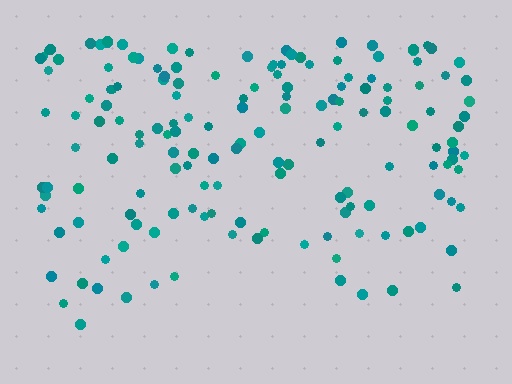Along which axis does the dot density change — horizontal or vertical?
Vertical.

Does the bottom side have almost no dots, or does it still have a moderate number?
Still a moderate number, just noticeably fewer than the top.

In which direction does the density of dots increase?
From bottom to top, with the top side densest.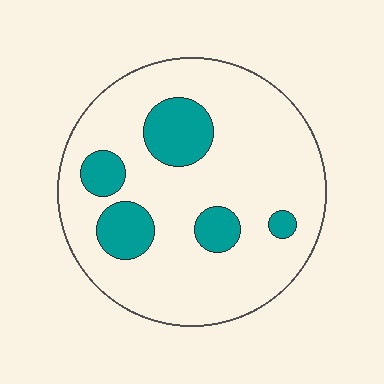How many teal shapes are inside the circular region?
5.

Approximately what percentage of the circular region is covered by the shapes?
Approximately 20%.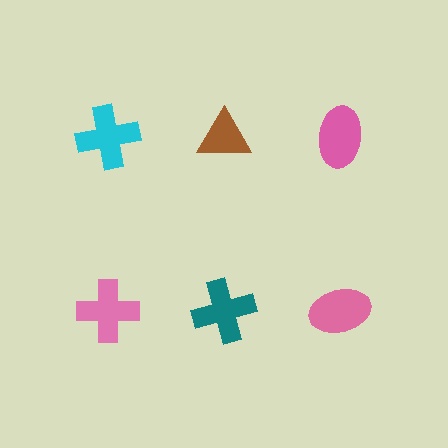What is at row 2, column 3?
A pink ellipse.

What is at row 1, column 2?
A brown triangle.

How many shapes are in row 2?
3 shapes.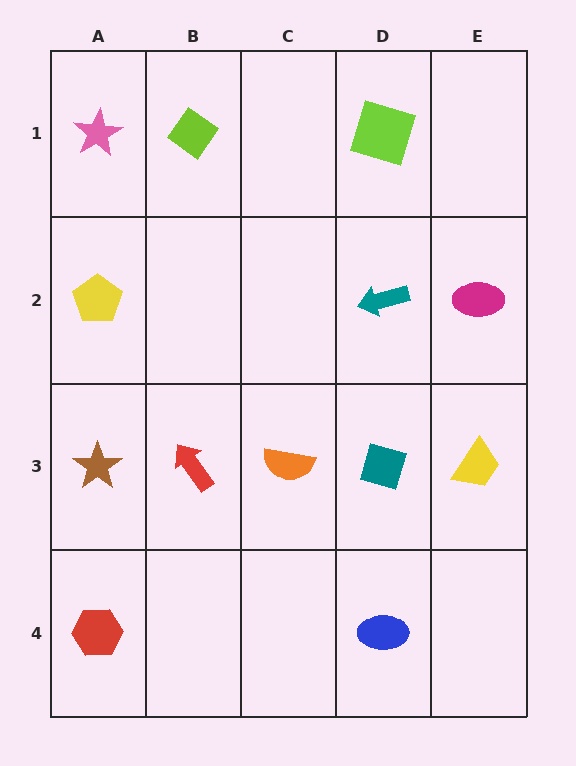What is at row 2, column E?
A magenta ellipse.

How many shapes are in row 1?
3 shapes.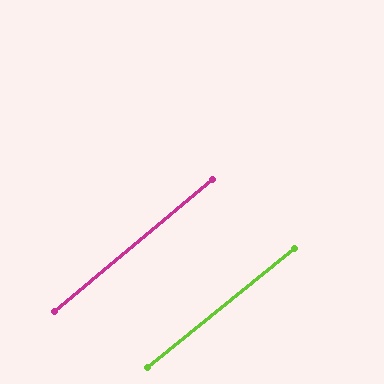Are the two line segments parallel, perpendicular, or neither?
Parallel — their directions differ by only 0.9°.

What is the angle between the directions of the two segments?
Approximately 1 degree.